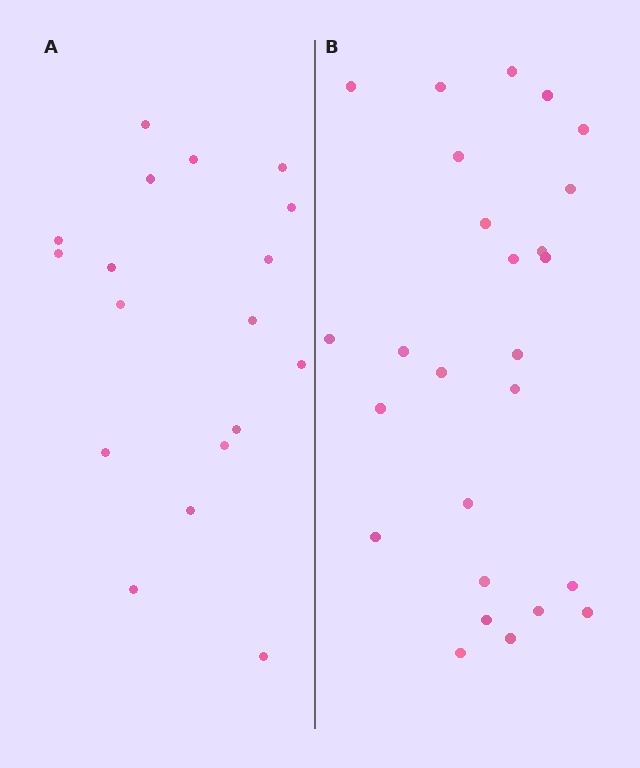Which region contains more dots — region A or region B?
Region B (the right region) has more dots.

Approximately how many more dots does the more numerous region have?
Region B has roughly 8 or so more dots than region A.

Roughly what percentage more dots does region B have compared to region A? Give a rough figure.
About 45% more.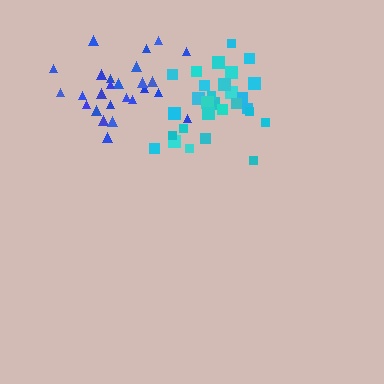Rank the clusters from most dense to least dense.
blue, cyan.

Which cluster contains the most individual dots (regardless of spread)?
Cyan (29).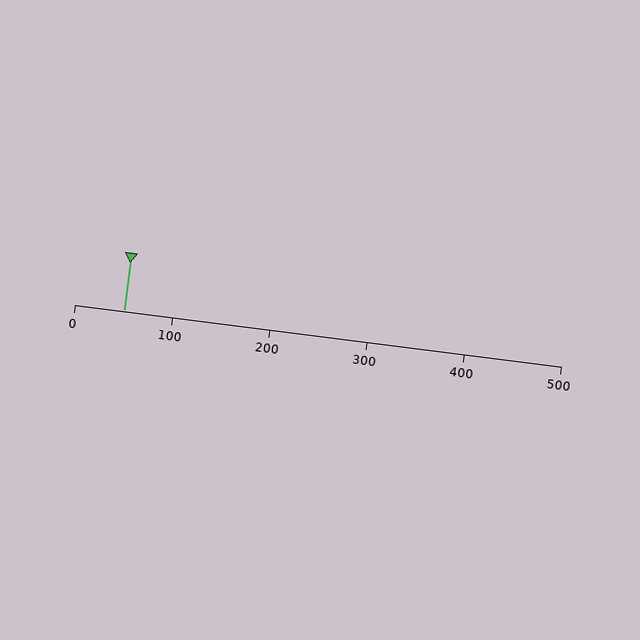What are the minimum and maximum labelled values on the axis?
The axis runs from 0 to 500.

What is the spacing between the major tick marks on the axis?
The major ticks are spaced 100 apart.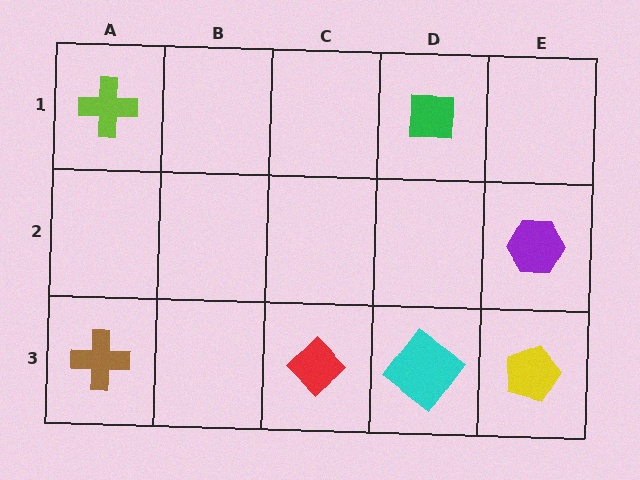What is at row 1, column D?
A green square.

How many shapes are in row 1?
2 shapes.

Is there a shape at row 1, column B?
No, that cell is empty.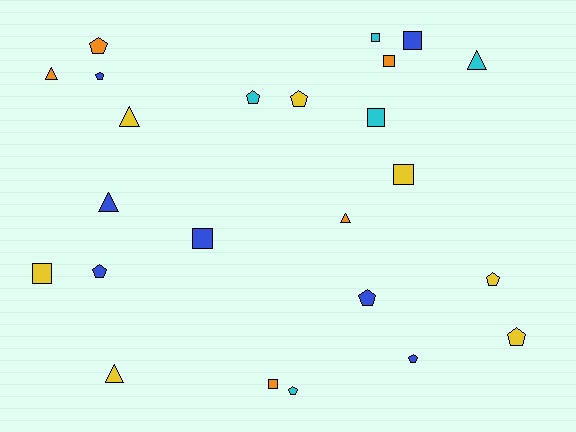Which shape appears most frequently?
Pentagon, with 10 objects.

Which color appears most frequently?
Blue, with 7 objects.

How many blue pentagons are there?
There are 4 blue pentagons.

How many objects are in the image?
There are 24 objects.